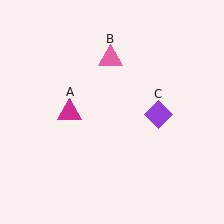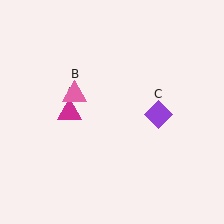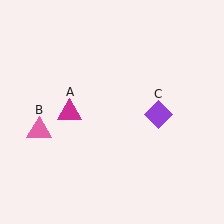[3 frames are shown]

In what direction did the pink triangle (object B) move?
The pink triangle (object B) moved down and to the left.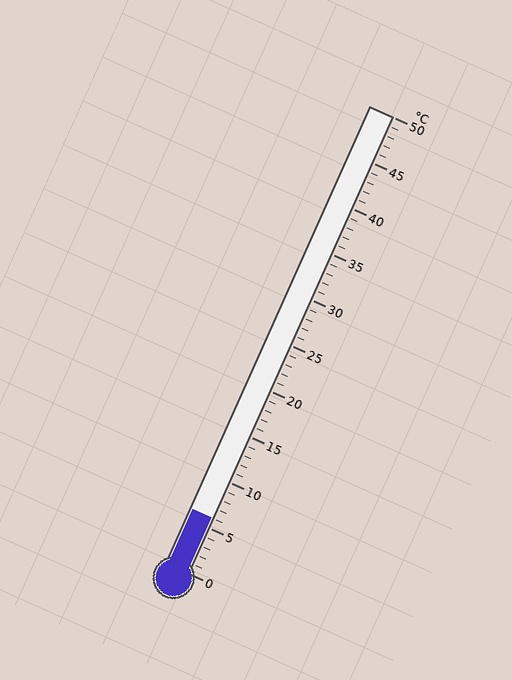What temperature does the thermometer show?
The thermometer shows approximately 6°C.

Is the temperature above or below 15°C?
The temperature is below 15°C.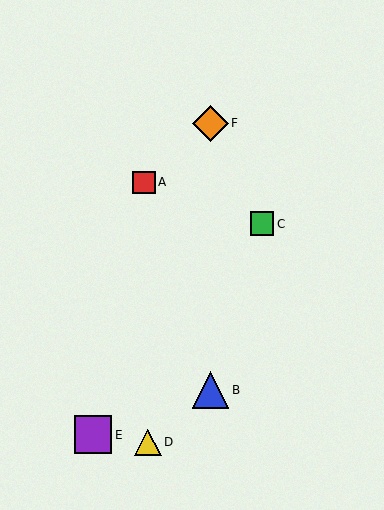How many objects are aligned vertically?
2 objects (B, F) are aligned vertically.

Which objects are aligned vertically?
Objects B, F are aligned vertically.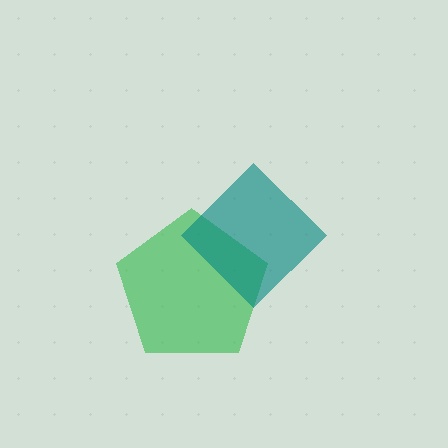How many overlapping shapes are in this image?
There are 2 overlapping shapes in the image.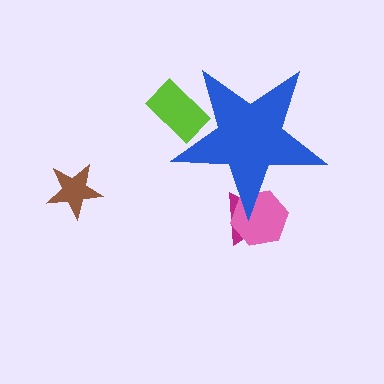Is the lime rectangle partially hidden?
Yes, the lime rectangle is partially hidden behind the blue star.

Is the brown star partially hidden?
No, the brown star is fully visible.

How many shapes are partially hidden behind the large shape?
3 shapes are partially hidden.